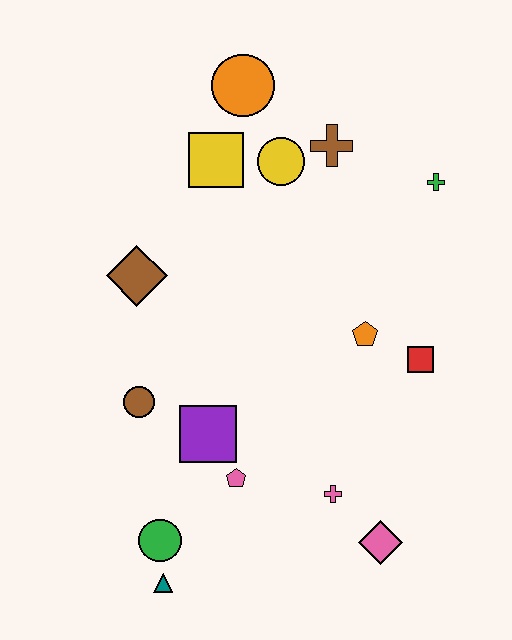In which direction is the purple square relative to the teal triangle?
The purple square is above the teal triangle.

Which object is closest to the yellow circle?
The brown cross is closest to the yellow circle.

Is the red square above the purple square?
Yes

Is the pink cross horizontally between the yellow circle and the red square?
Yes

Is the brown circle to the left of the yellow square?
Yes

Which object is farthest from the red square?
The teal triangle is farthest from the red square.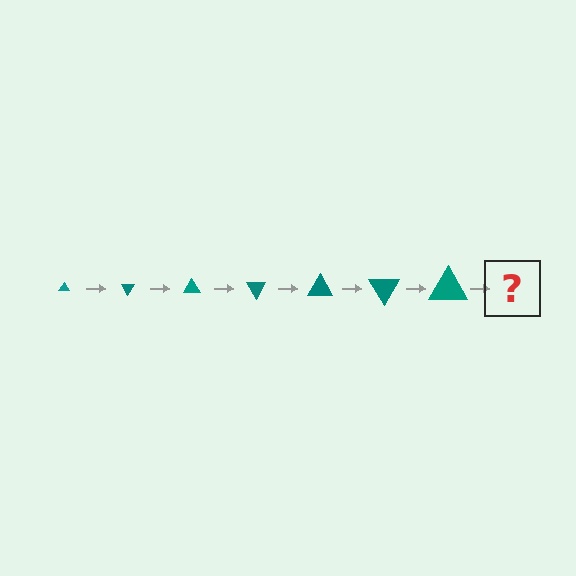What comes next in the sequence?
The next element should be a triangle, larger than the previous one and rotated 420 degrees from the start.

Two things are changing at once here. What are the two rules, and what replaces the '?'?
The two rules are that the triangle grows larger each step and it rotates 60 degrees each step. The '?' should be a triangle, larger than the previous one and rotated 420 degrees from the start.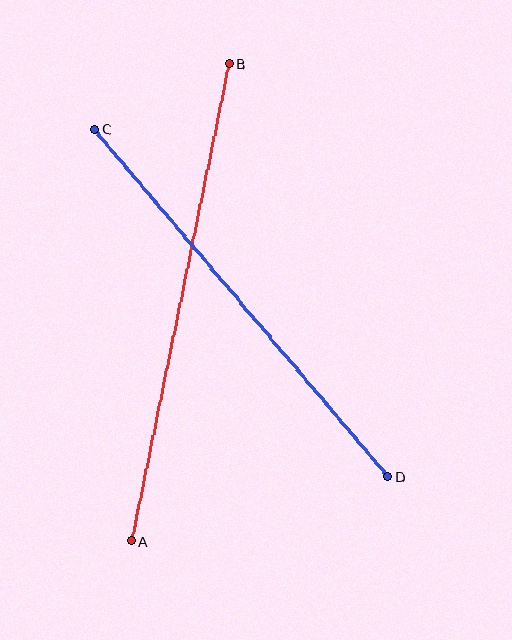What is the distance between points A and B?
The distance is approximately 487 pixels.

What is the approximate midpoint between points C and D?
The midpoint is at approximately (241, 303) pixels.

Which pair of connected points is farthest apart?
Points A and B are farthest apart.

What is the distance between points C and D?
The distance is approximately 455 pixels.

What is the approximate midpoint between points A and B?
The midpoint is at approximately (180, 303) pixels.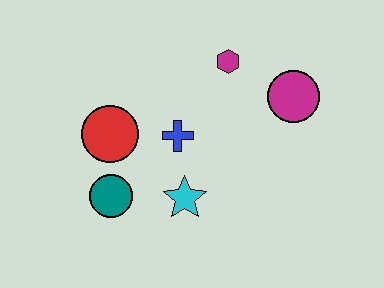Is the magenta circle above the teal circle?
Yes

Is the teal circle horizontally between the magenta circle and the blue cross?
No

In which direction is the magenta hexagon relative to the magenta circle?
The magenta hexagon is to the left of the magenta circle.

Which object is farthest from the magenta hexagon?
The teal circle is farthest from the magenta hexagon.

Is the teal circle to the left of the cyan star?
Yes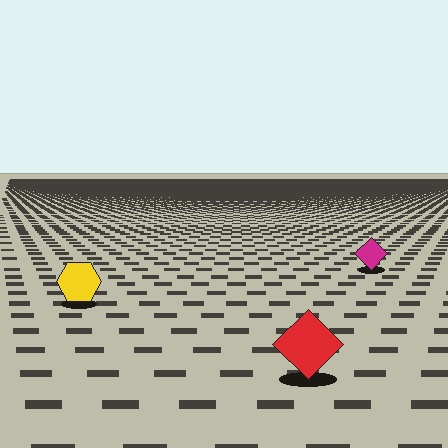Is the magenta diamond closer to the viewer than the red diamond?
No. The red diamond is closer — you can tell from the texture gradient: the ground texture is coarser near it.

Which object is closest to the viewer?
The red diamond is closest. The texture marks near it are larger and more spread out.